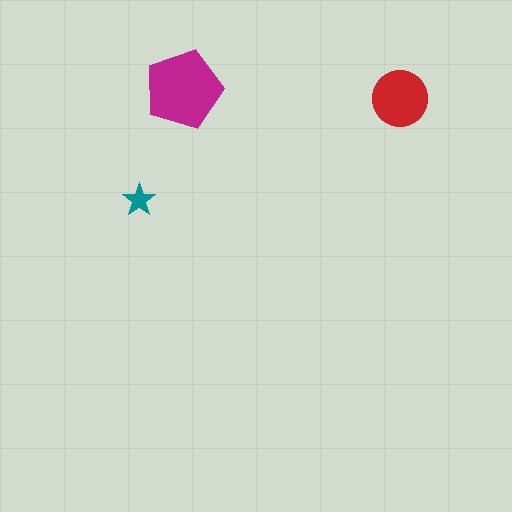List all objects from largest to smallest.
The magenta pentagon, the red circle, the teal star.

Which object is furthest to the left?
The teal star is leftmost.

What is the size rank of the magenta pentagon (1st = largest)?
1st.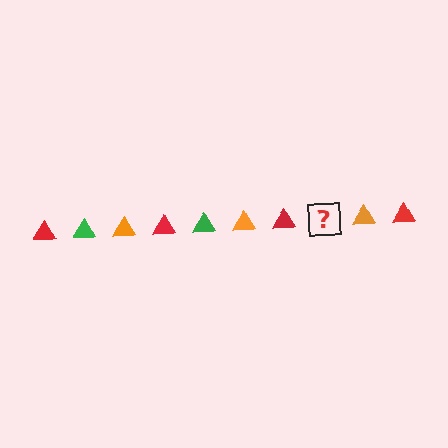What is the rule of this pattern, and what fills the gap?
The rule is that the pattern cycles through red, green, orange triangles. The gap should be filled with a green triangle.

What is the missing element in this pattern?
The missing element is a green triangle.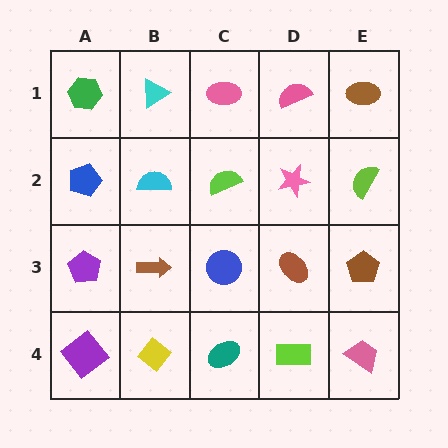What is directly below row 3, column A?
A purple diamond.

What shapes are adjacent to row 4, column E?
A brown pentagon (row 3, column E), a lime rectangle (row 4, column D).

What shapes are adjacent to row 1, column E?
A lime semicircle (row 2, column E), a pink semicircle (row 1, column D).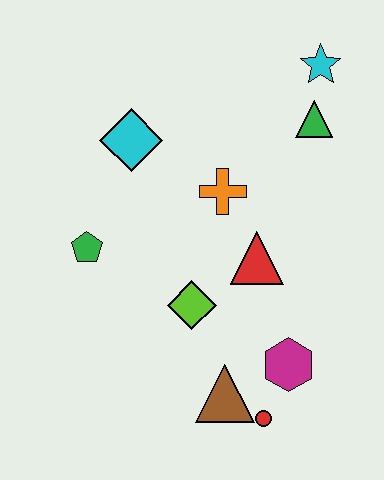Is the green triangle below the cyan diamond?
No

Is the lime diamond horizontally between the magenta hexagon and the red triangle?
No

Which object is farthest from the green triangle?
The red circle is farthest from the green triangle.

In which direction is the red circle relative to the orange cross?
The red circle is below the orange cross.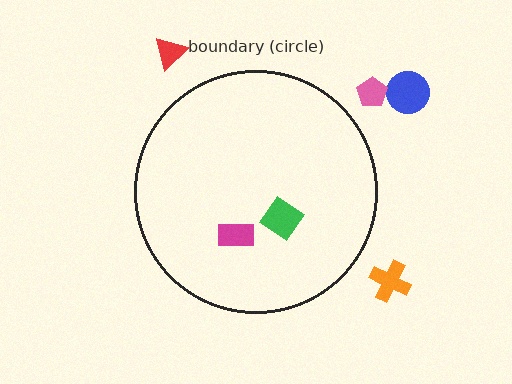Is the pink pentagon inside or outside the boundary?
Outside.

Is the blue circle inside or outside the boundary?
Outside.